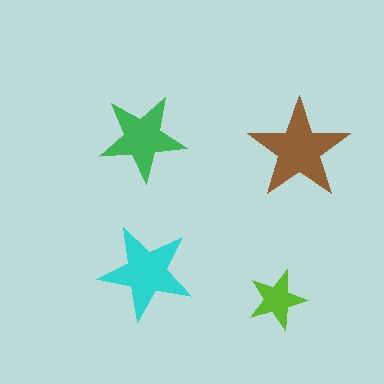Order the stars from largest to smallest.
the brown one, the cyan one, the green one, the lime one.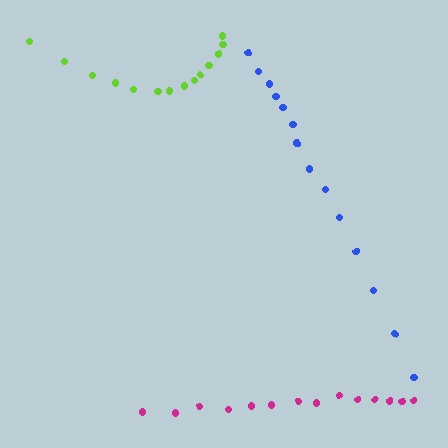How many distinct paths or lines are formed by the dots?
There are 3 distinct paths.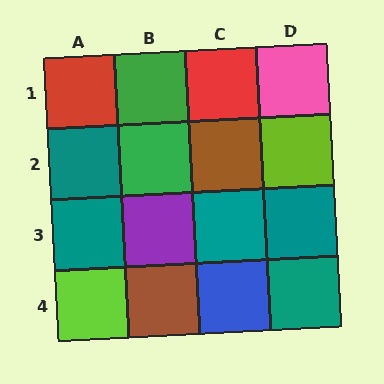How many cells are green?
2 cells are green.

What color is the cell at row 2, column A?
Teal.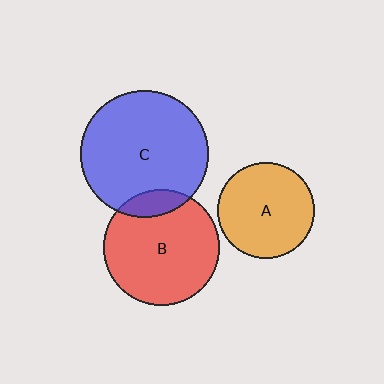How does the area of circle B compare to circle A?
Approximately 1.5 times.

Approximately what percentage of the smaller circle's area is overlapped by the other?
Approximately 15%.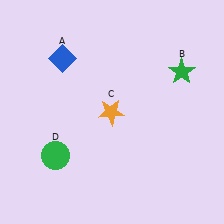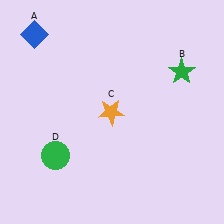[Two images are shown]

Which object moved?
The blue diamond (A) moved left.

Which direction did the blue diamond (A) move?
The blue diamond (A) moved left.